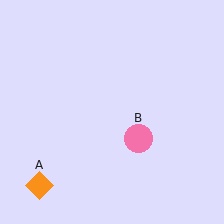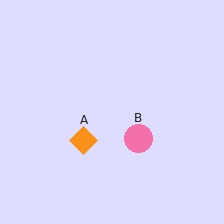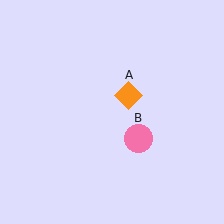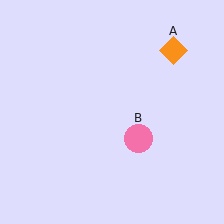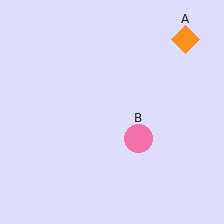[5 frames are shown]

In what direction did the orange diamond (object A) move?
The orange diamond (object A) moved up and to the right.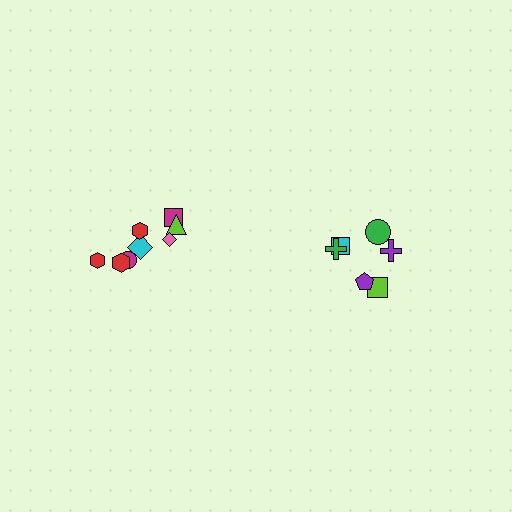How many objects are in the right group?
There are 6 objects.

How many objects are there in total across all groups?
There are 14 objects.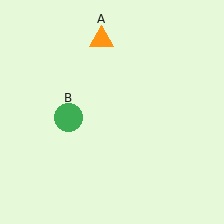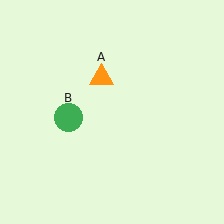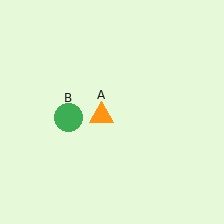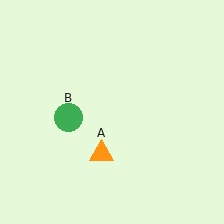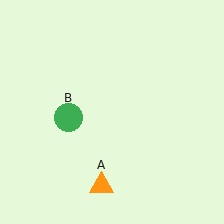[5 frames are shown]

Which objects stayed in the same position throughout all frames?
Green circle (object B) remained stationary.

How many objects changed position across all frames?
1 object changed position: orange triangle (object A).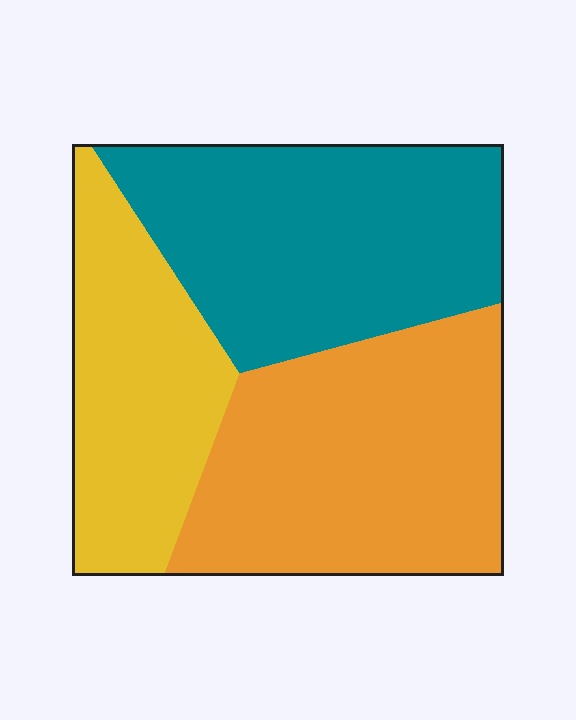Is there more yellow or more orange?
Orange.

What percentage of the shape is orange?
Orange covers around 40% of the shape.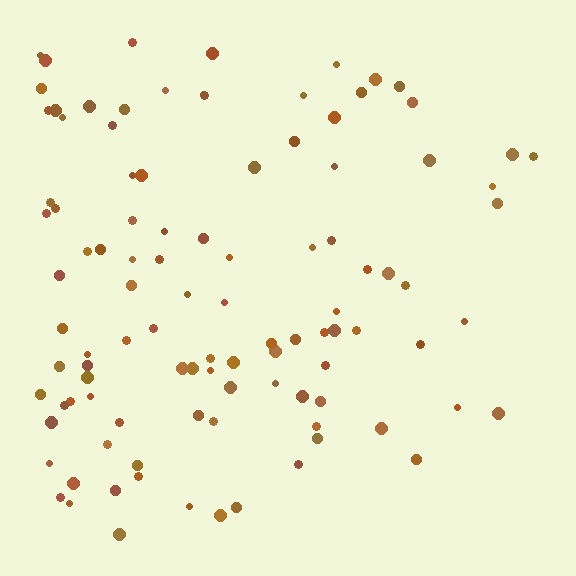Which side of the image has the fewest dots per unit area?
The right.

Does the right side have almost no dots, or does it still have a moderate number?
Still a moderate number, just noticeably fewer than the left.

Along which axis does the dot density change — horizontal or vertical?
Horizontal.